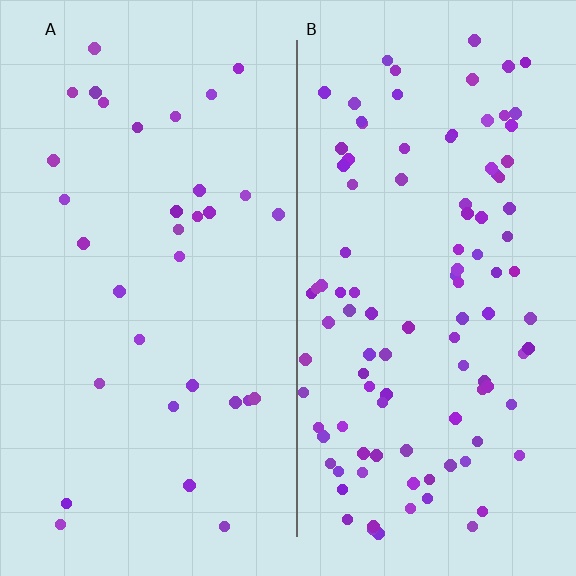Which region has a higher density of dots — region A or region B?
B (the right).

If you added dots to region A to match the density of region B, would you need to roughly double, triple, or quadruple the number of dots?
Approximately triple.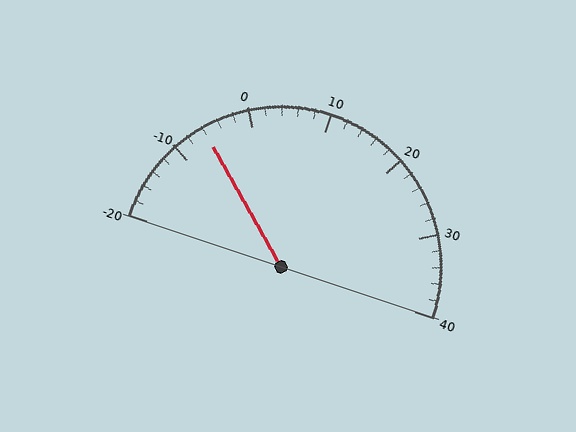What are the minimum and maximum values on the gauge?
The gauge ranges from -20 to 40.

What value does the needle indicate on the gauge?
The needle indicates approximately -6.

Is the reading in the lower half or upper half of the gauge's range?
The reading is in the lower half of the range (-20 to 40).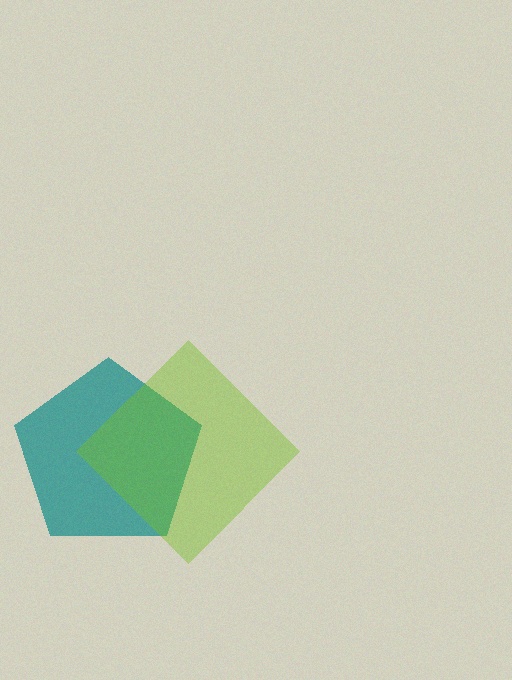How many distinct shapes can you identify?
There are 2 distinct shapes: a teal pentagon, a lime diamond.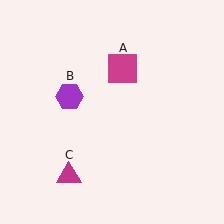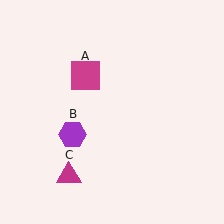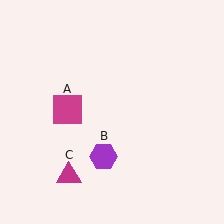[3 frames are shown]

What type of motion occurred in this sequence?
The magenta square (object A), purple hexagon (object B) rotated counterclockwise around the center of the scene.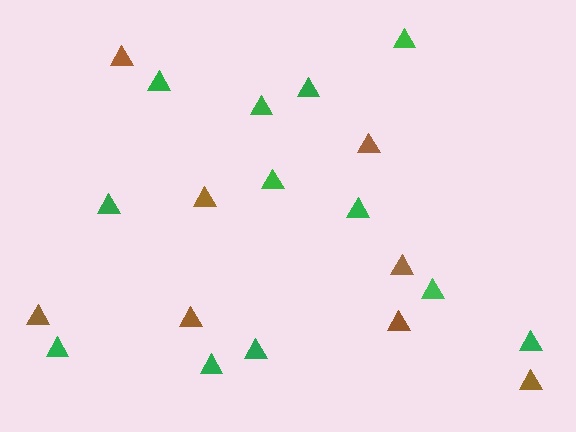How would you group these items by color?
There are 2 groups: one group of brown triangles (8) and one group of green triangles (12).